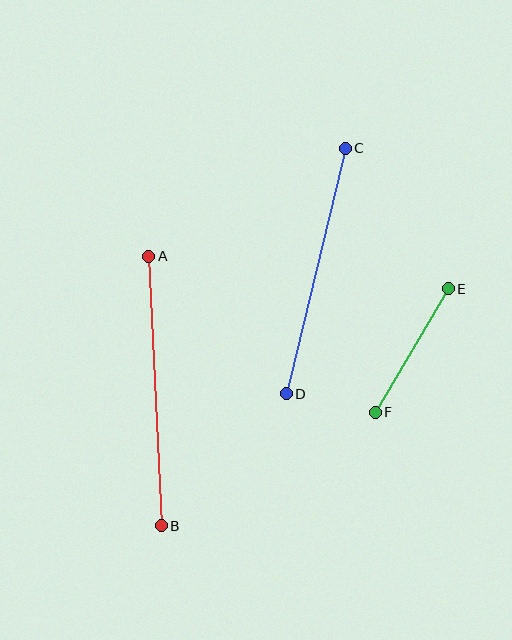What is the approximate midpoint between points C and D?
The midpoint is at approximately (316, 271) pixels.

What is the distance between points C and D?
The distance is approximately 252 pixels.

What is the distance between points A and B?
The distance is approximately 270 pixels.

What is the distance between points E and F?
The distance is approximately 143 pixels.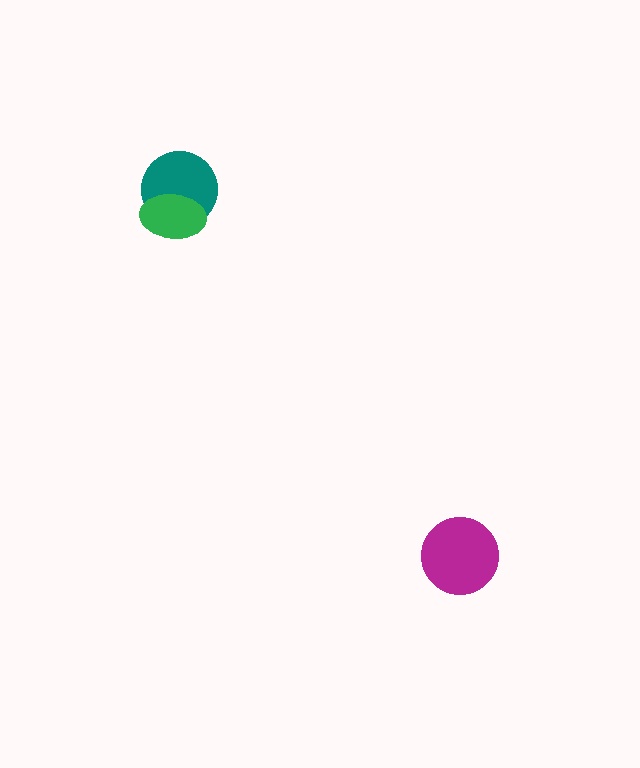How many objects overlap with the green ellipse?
1 object overlaps with the green ellipse.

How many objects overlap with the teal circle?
1 object overlaps with the teal circle.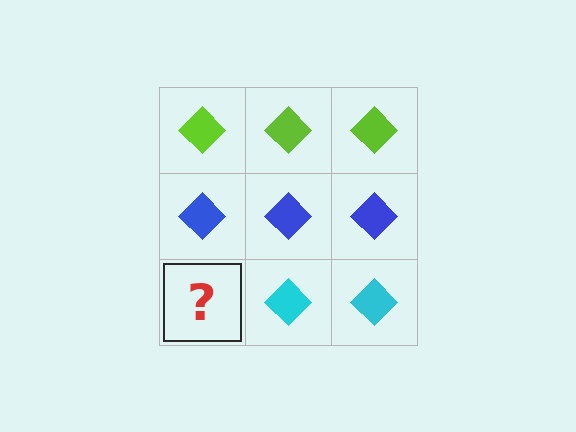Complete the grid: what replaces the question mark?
The question mark should be replaced with a cyan diamond.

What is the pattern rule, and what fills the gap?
The rule is that each row has a consistent color. The gap should be filled with a cyan diamond.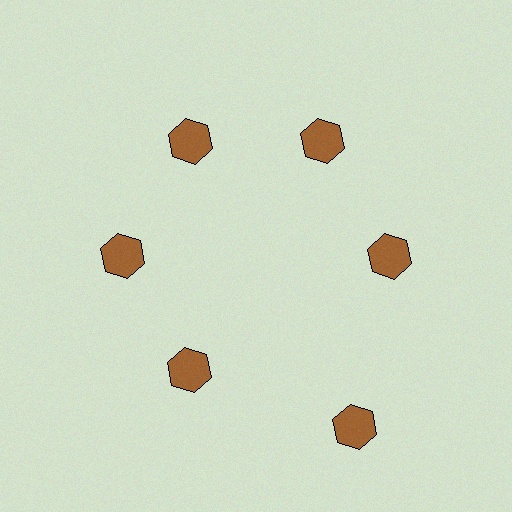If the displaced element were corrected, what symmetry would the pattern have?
It would have 6-fold rotational symmetry — the pattern would map onto itself every 60 degrees.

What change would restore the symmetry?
The symmetry would be restored by moving it inward, back onto the ring so that all 6 hexagons sit at equal angles and equal distance from the center.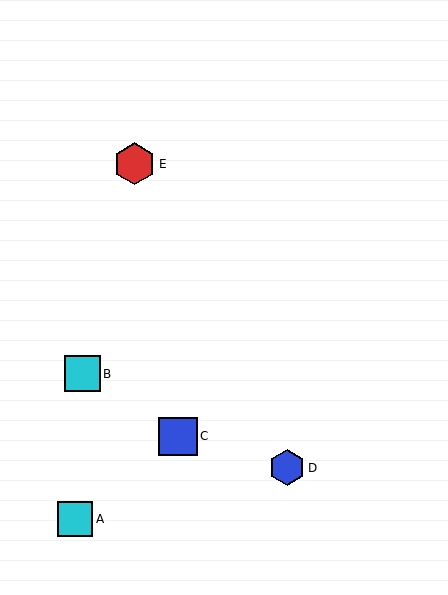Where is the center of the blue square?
The center of the blue square is at (178, 436).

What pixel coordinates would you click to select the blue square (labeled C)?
Click at (178, 436) to select the blue square C.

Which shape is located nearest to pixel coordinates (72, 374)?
The cyan square (labeled B) at (82, 374) is nearest to that location.